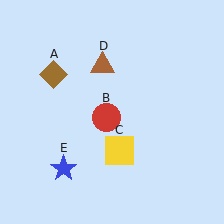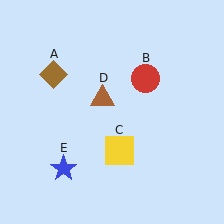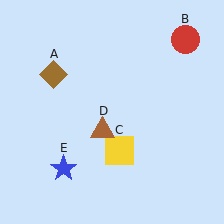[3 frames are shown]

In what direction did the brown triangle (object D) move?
The brown triangle (object D) moved down.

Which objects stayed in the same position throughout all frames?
Brown diamond (object A) and yellow square (object C) and blue star (object E) remained stationary.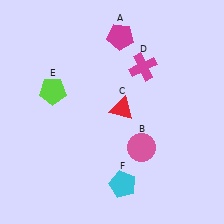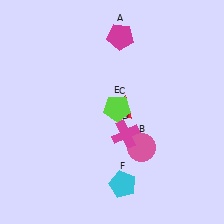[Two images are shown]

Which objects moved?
The objects that moved are: the magenta cross (D), the lime pentagon (E).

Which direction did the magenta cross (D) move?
The magenta cross (D) moved down.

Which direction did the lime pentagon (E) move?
The lime pentagon (E) moved right.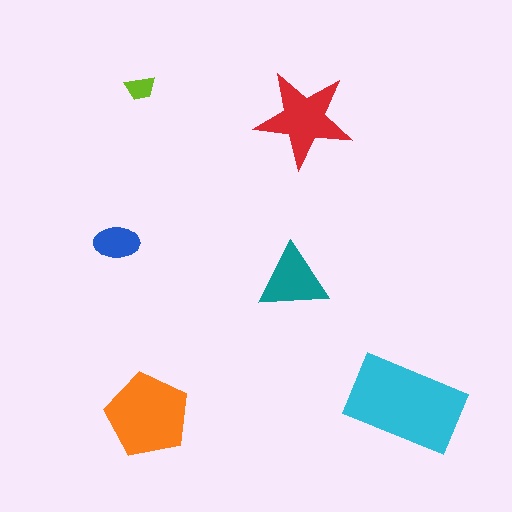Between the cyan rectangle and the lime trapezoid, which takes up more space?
The cyan rectangle.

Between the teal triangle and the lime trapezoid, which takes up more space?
The teal triangle.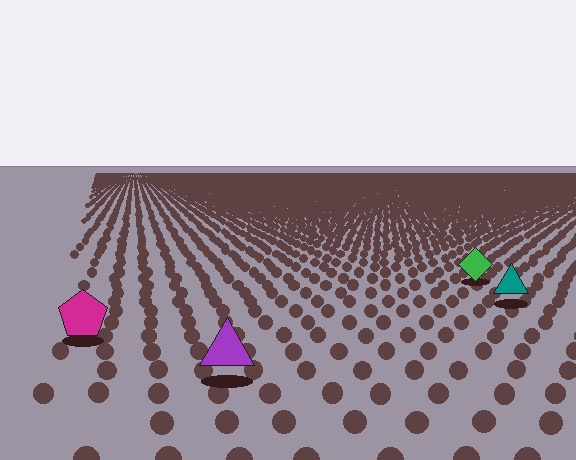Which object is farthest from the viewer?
The green diamond is farthest from the viewer. It appears smaller and the ground texture around it is denser.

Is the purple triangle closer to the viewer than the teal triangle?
Yes. The purple triangle is closer — you can tell from the texture gradient: the ground texture is coarser near it.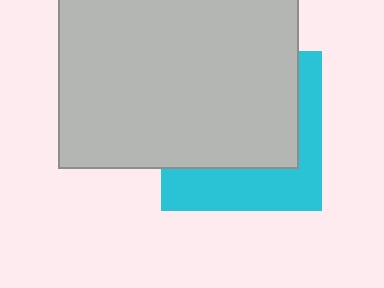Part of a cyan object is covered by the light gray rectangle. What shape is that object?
It is a square.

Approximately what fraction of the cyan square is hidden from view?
Roughly 64% of the cyan square is hidden behind the light gray rectangle.